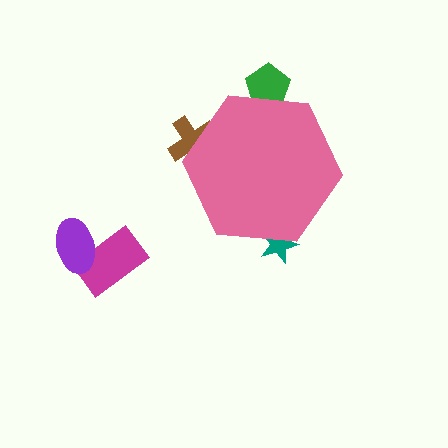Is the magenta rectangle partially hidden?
No, the magenta rectangle is fully visible.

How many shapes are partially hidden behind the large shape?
3 shapes are partially hidden.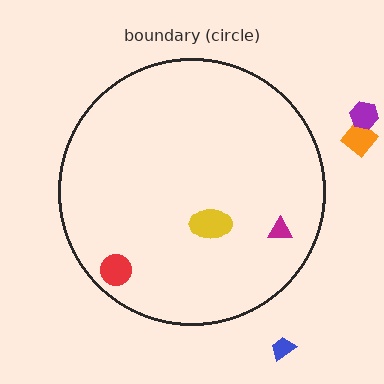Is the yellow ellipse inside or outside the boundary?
Inside.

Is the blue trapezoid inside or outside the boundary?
Outside.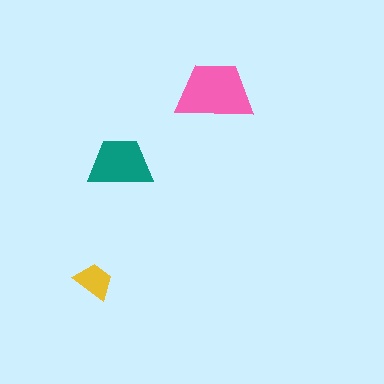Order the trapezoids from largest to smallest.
the pink one, the teal one, the yellow one.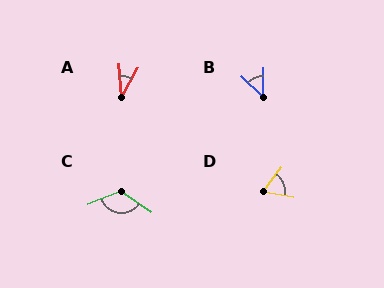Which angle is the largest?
C, at approximately 124 degrees.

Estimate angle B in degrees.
Approximately 48 degrees.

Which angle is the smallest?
A, at approximately 34 degrees.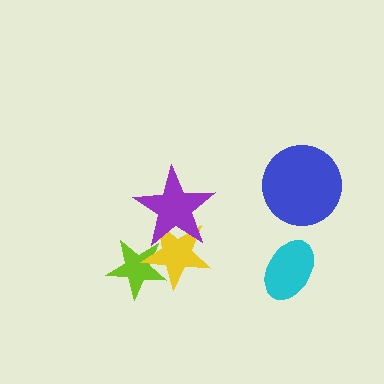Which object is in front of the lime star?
The yellow star is in front of the lime star.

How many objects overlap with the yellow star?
2 objects overlap with the yellow star.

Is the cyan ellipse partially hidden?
No, no other shape covers it.